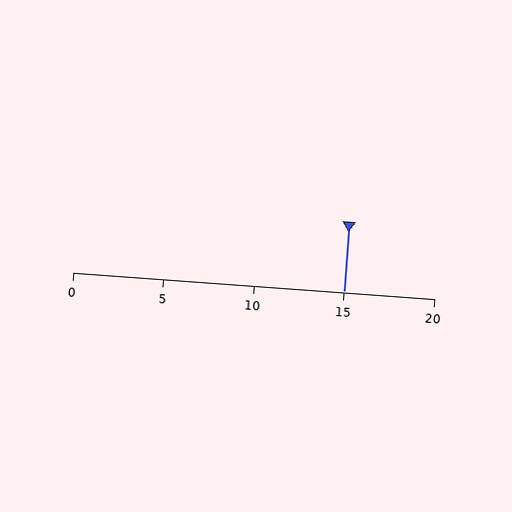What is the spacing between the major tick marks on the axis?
The major ticks are spaced 5 apart.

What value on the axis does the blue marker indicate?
The marker indicates approximately 15.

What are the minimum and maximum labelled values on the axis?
The axis runs from 0 to 20.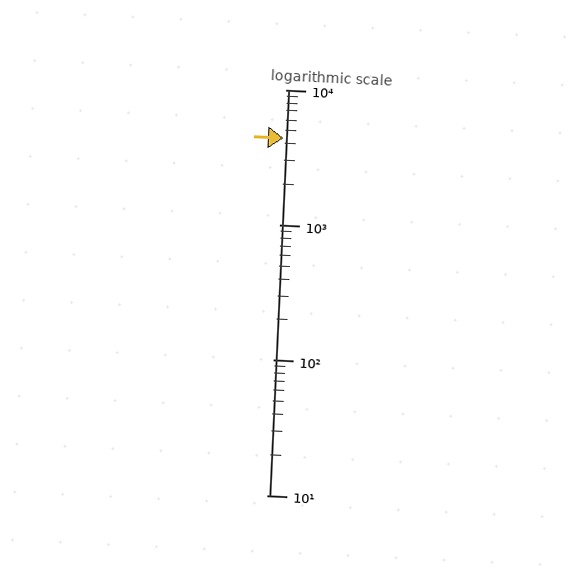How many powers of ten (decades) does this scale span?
The scale spans 3 decades, from 10 to 10000.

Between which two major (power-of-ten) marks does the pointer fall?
The pointer is between 1000 and 10000.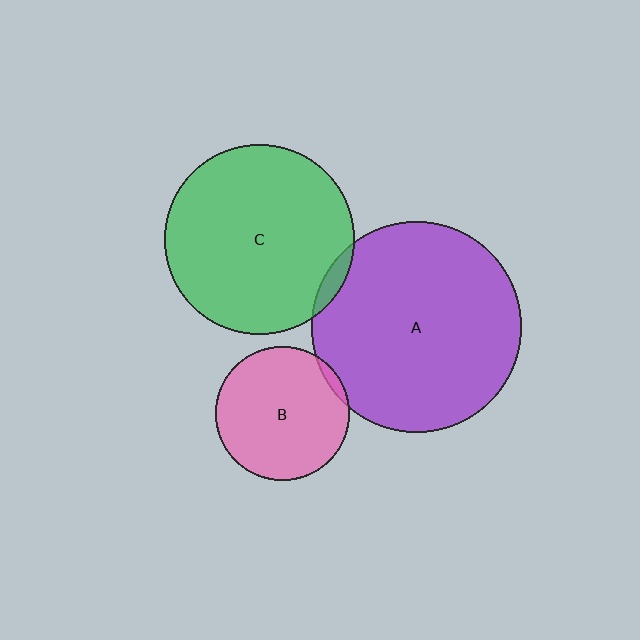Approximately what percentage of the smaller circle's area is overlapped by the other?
Approximately 5%.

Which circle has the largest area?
Circle A (purple).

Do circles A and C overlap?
Yes.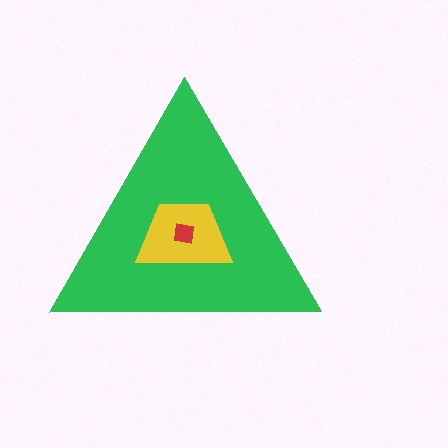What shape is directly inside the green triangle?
The yellow trapezoid.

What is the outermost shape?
The green triangle.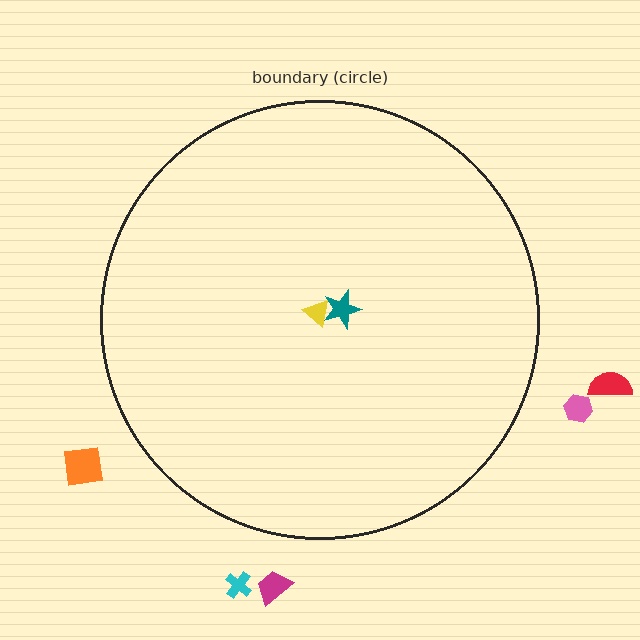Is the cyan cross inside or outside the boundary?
Outside.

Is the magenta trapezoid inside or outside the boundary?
Outside.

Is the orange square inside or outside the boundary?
Outside.